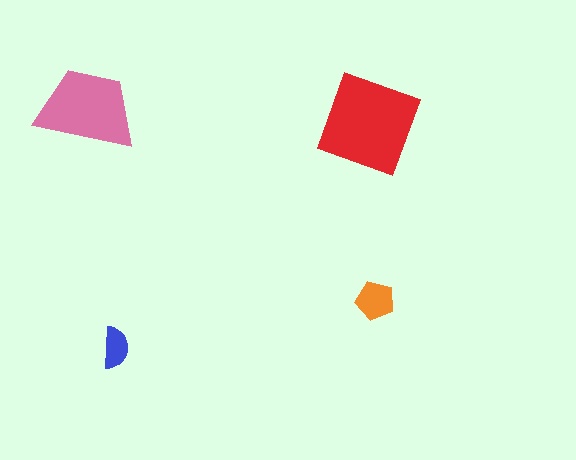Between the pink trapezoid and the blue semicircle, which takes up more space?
The pink trapezoid.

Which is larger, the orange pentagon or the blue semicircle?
The orange pentagon.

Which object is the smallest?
The blue semicircle.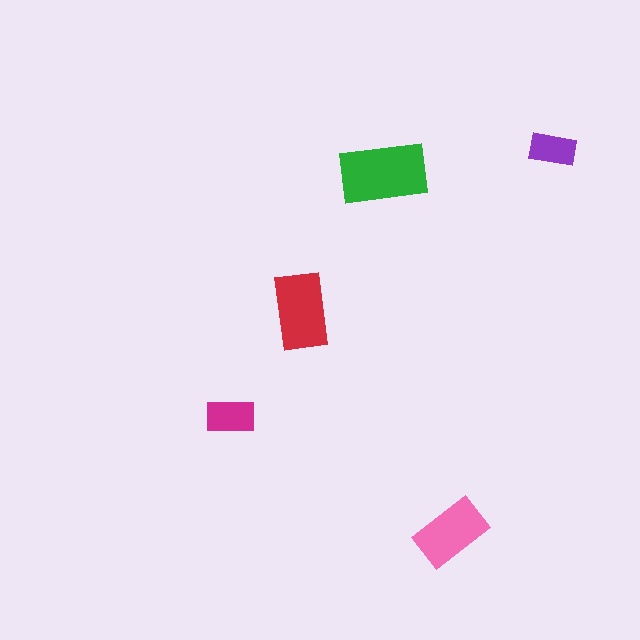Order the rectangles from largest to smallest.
the green one, the red one, the pink one, the magenta one, the purple one.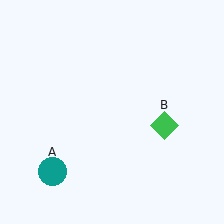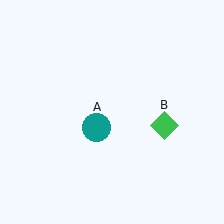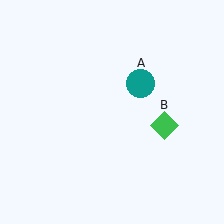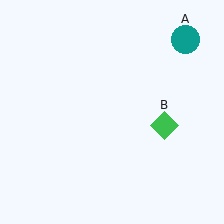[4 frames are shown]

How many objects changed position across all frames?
1 object changed position: teal circle (object A).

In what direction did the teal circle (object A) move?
The teal circle (object A) moved up and to the right.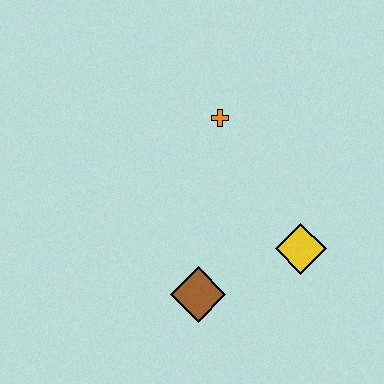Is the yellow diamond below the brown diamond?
No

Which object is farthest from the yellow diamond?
The orange cross is farthest from the yellow diamond.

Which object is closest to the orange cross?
The yellow diamond is closest to the orange cross.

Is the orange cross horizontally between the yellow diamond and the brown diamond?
Yes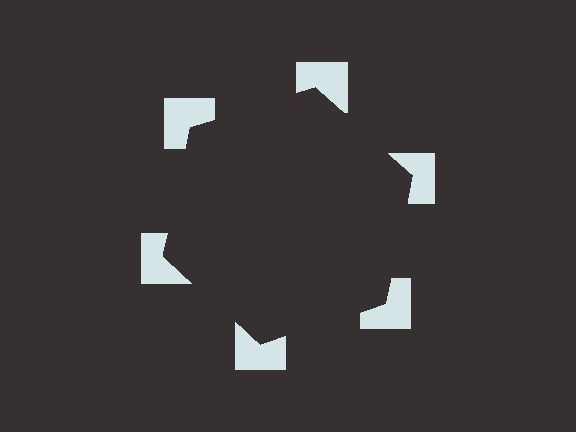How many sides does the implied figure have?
6 sides.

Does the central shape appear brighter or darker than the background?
It typically appears slightly darker than the background, even though no actual brightness change is drawn.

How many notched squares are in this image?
There are 6 — one at each vertex of the illusory hexagon.